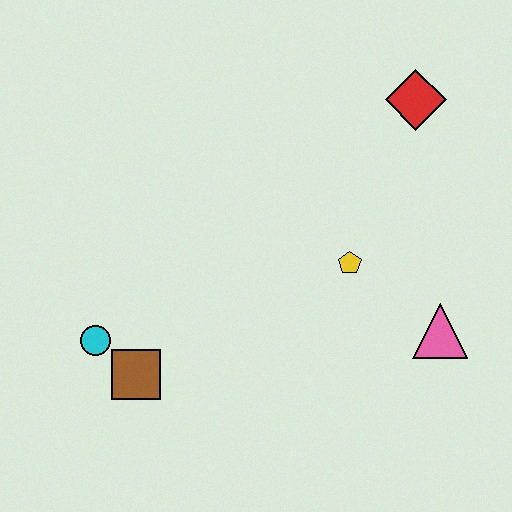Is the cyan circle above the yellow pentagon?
No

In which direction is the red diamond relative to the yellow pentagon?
The red diamond is above the yellow pentagon.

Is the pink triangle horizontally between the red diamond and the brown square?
No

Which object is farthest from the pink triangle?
The cyan circle is farthest from the pink triangle.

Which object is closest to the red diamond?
The yellow pentagon is closest to the red diamond.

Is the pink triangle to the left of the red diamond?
No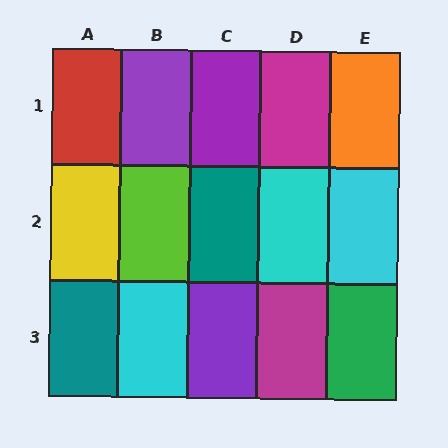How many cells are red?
1 cell is red.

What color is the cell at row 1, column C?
Purple.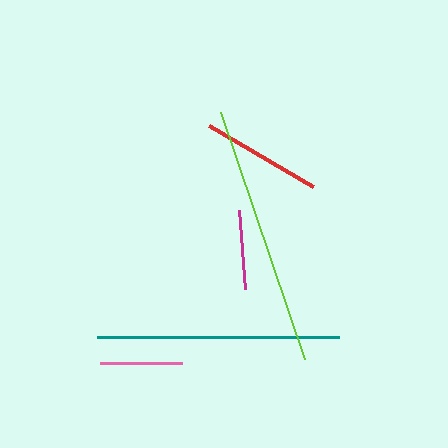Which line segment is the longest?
The lime line is the longest at approximately 261 pixels.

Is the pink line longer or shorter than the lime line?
The lime line is longer than the pink line.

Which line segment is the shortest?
The magenta line is the shortest at approximately 79 pixels.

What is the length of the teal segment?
The teal segment is approximately 242 pixels long.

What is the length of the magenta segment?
The magenta segment is approximately 79 pixels long.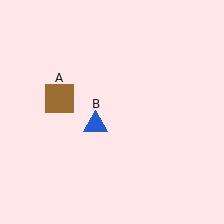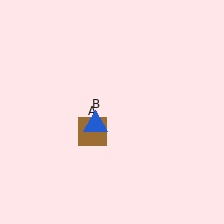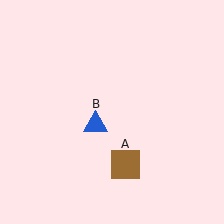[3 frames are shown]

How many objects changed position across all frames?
1 object changed position: brown square (object A).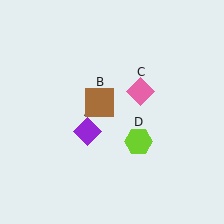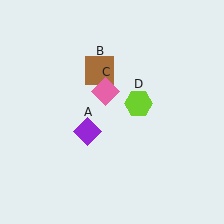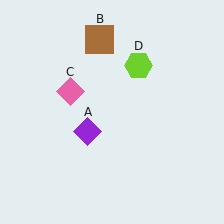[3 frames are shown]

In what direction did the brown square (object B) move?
The brown square (object B) moved up.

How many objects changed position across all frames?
3 objects changed position: brown square (object B), pink diamond (object C), lime hexagon (object D).